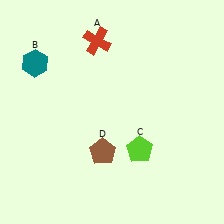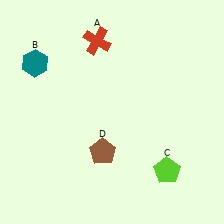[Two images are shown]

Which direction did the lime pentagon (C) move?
The lime pentagon (C) moved right.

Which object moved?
The lime pentagon (C) moved right.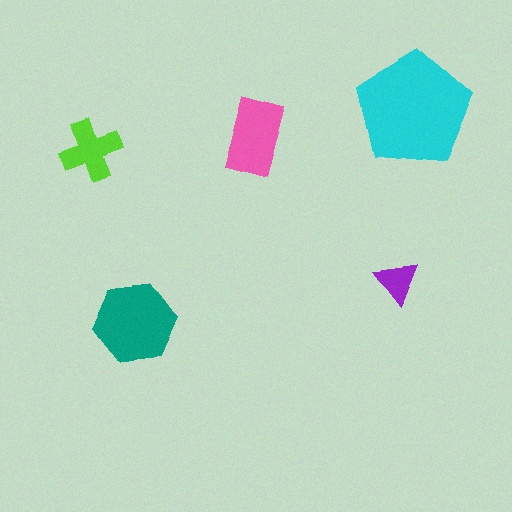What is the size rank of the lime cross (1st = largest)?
4th.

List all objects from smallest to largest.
The purple triangle, the lime cross, the pink rectangle, the teal hexagon, the cyan pentagon.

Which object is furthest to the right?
The cyan pentagon is rightmost.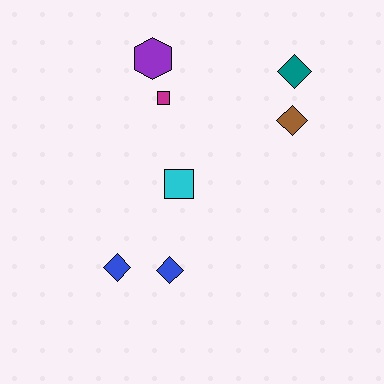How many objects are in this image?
There are 7 objects.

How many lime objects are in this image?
There are no lime objects.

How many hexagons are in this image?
There is 1 hexagon.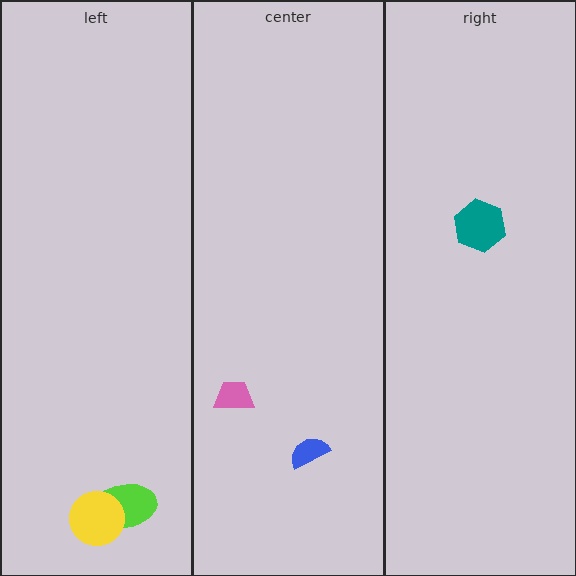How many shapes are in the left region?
2.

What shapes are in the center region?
The pink trapezoid, the blue semicircle.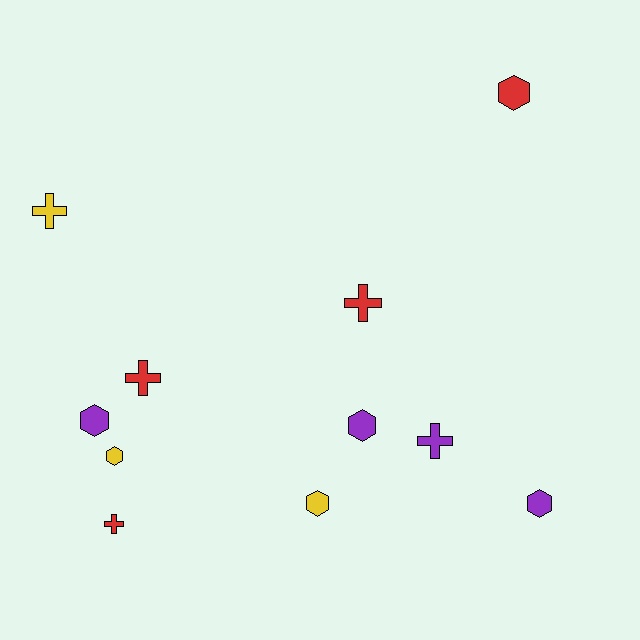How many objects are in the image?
There are 11 objects.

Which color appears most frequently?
Red, with 4 objects.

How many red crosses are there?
There are 3 red crosses.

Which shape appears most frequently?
Hexagon, with 6 objects.